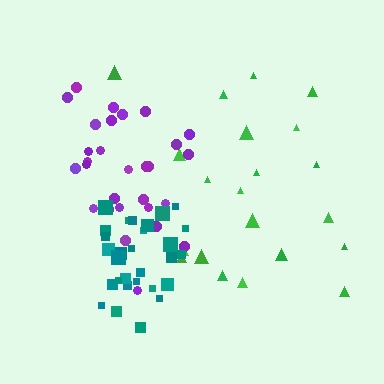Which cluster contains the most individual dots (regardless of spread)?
Teal (30).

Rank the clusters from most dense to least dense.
teal, purple, green.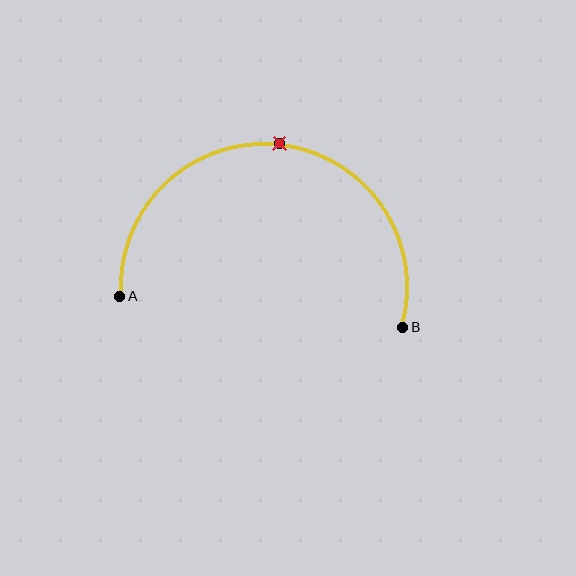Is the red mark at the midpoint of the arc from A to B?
Yes. The red mark lies on the arc at equal arc-length from both A and B — it is the arc midpoint.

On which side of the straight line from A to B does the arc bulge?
The arc bulges above the straight line connecting A and B.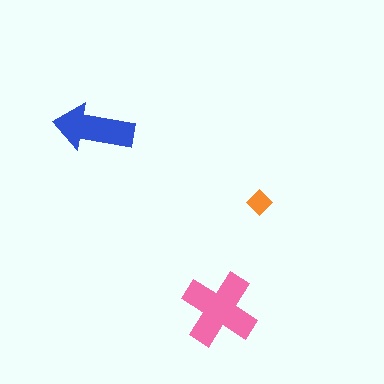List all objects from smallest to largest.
The orange diamond, the blue arrow, the pink cross.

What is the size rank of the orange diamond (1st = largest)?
3rd.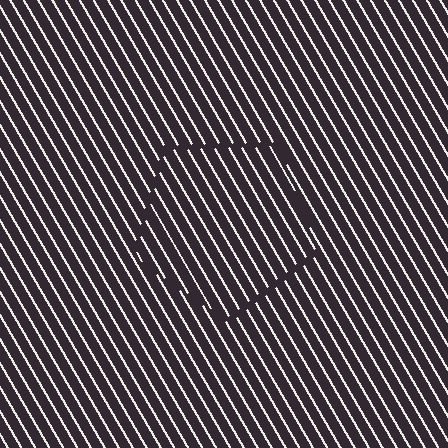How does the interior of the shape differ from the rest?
The interior of the shape contains the same grating, shifted by half a period — the contour is defined by the phase discontinuity where line-ends from the inner and outer gratings abut.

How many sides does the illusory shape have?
5 sides — the line-ends trace a pentagon.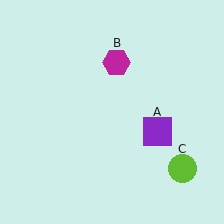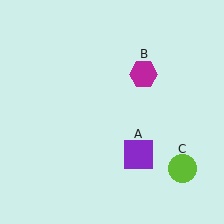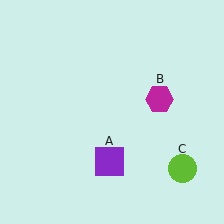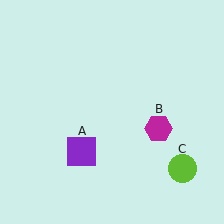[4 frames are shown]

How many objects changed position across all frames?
2 objects changed position: purple square (object A), magenta hexagon (object B).